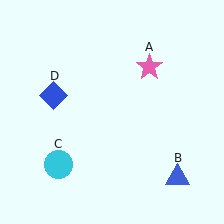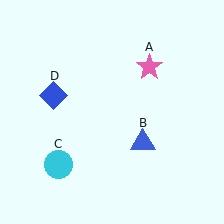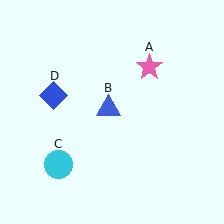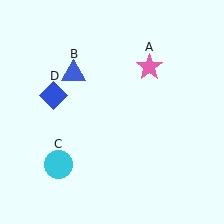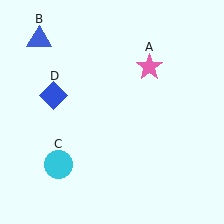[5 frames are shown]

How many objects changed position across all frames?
1 object changed position: blue triangle (object B).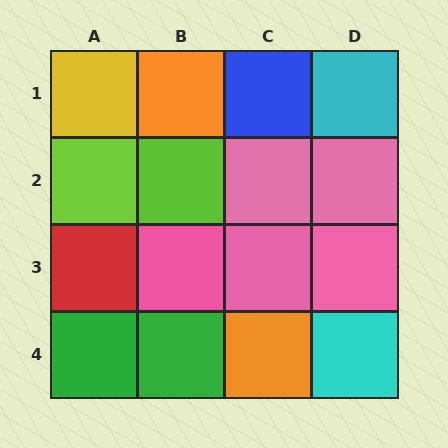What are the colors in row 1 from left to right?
Yellow, orange, blue, cyan.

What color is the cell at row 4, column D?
Cyan.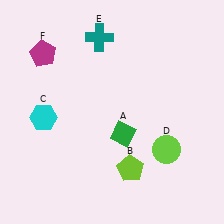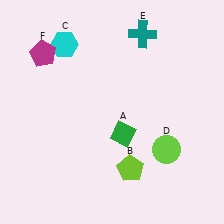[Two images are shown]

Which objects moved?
The objects that moved are: the cyan hexagon (C), the teal cross (E).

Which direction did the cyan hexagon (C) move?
The cyan hexagon (C) moved up.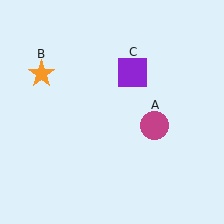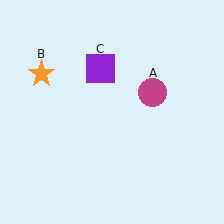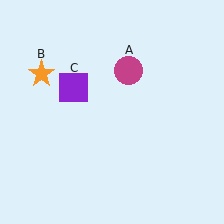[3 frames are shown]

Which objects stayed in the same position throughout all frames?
Orange star (object B) remained stationary.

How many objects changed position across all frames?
2 objects changed position: magenta circle (object A), purple square (object C).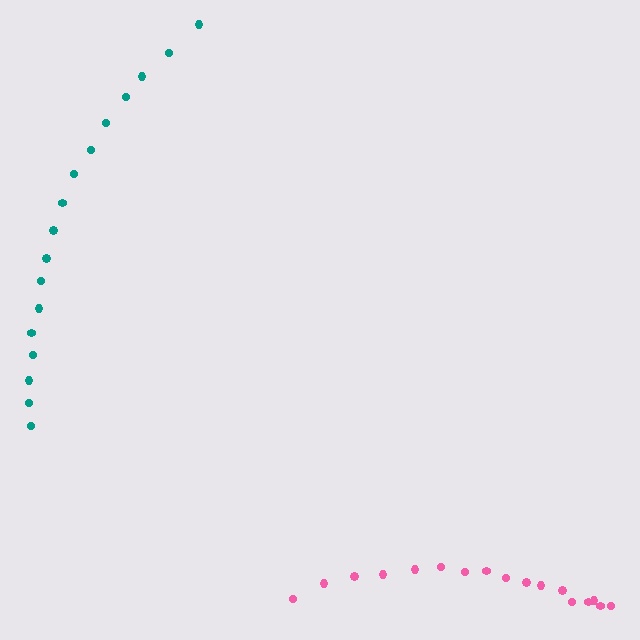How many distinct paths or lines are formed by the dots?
There are 2 distinct paths.